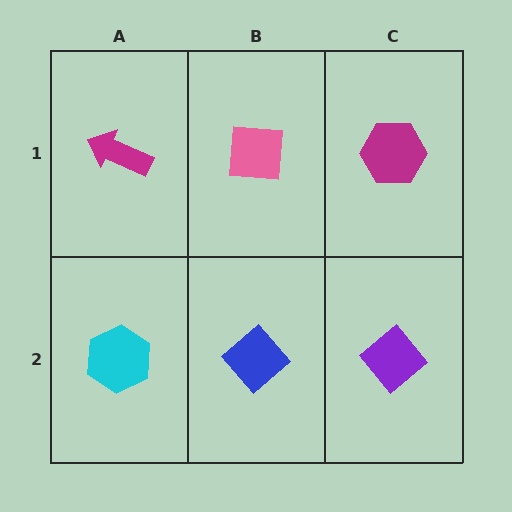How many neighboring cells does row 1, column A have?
2.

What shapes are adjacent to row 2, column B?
A pink square (row 1, column B), a cyan hexagon (row 2, column A), a purple diamond (row 2, column C).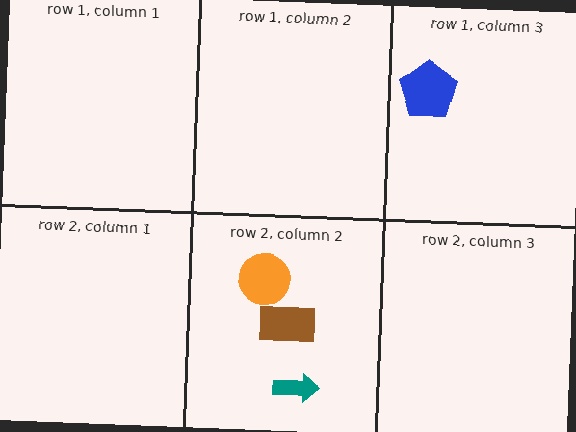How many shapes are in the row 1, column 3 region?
1.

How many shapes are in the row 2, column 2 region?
3.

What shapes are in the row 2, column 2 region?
The brown rectangle, the orange circle, the teal arrow.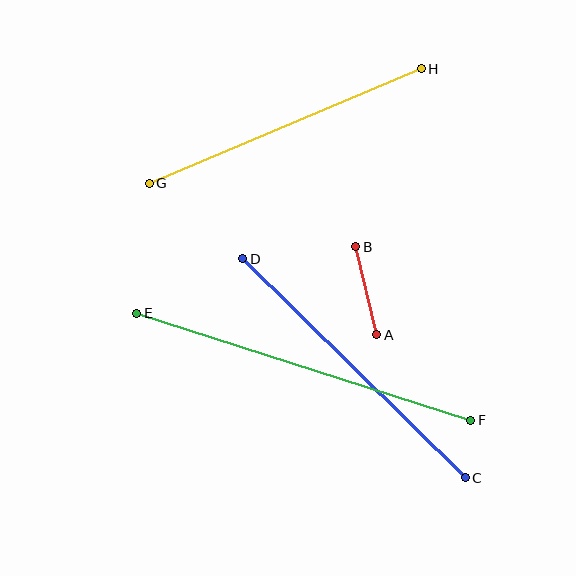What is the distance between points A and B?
The distance is approximately 90 pixels.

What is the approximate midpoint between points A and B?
The midpoint is at approximately (366, 291) pixels.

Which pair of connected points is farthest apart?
Points E and F are farthest apart.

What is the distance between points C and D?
The distance is approximately 312 pixels.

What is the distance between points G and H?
The distance is approximately 295 pixels.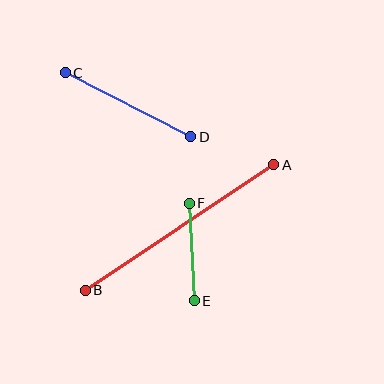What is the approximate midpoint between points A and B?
The midpoint is at approximately (180, 227) pixels.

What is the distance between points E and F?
The distance is approximately 97 pixels.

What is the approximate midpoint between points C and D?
The midpoint is at approximately (128, 105) pixels.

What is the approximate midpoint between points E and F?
The midpoint is at approximately (192, 252) pixels.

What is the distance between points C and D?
The distance is approximately 141 pixels.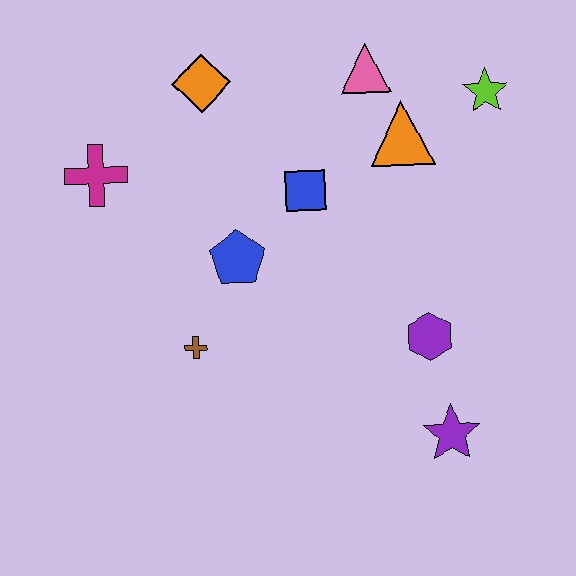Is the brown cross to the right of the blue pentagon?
No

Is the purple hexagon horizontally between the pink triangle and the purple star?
Yes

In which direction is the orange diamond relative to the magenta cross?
The orange diamond is to the right of the magenta cross.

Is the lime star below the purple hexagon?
No